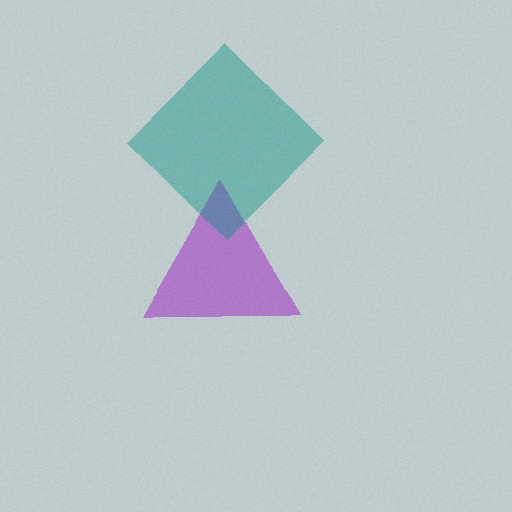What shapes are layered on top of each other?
The layered shapes are: a purple triangle, a teal diamond.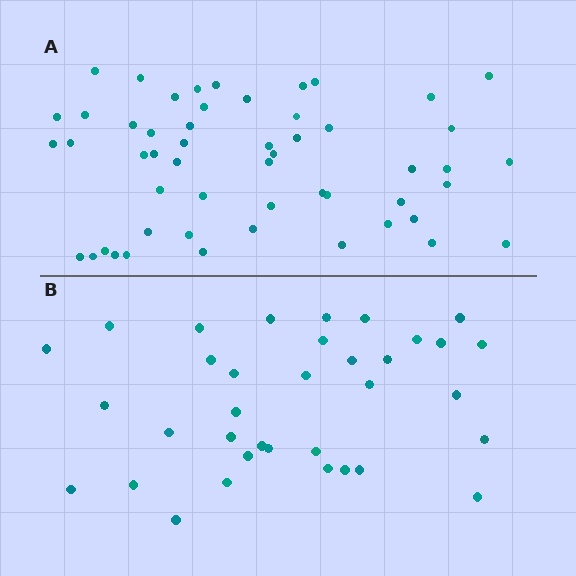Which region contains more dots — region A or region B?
Region A (the top region) has more dots.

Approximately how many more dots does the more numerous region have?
Region A has approximately 20 more dots than region B.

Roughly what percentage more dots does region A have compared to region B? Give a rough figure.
About 50% more.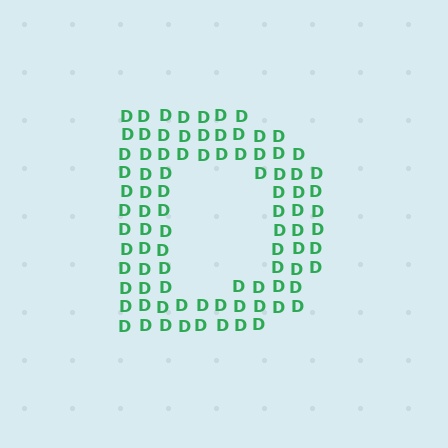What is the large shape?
The large shape is the letter D.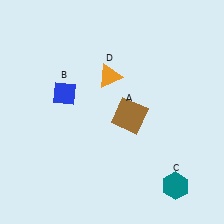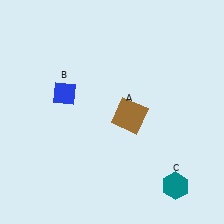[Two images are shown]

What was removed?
The orange triangle (D) was removed in Image 2.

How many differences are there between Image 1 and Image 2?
There is 1 difference between the two images.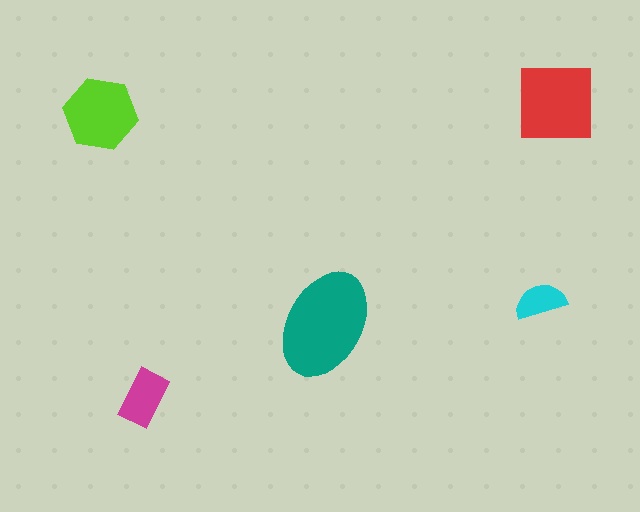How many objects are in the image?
There are 5 objects in the image.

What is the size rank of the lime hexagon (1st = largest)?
3rd.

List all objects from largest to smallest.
The teal ellipse, the red square, the lime hexagon, the magenta rectangle, the cyan semicircle.